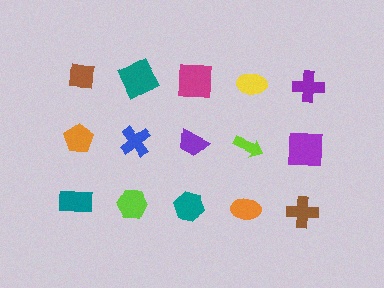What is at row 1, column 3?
A magenta square.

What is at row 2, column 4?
A lime arrow.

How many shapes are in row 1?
5 shapes.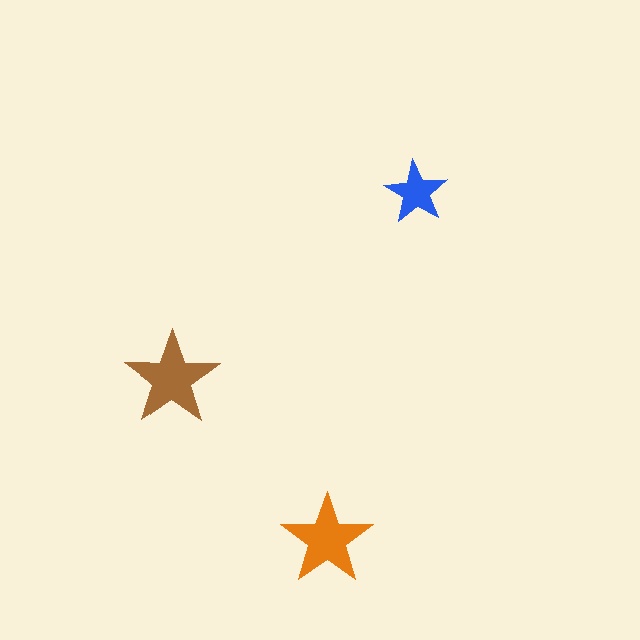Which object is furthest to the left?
The brown star is leftmost.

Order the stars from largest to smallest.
the brown one, the orange one, the blue one.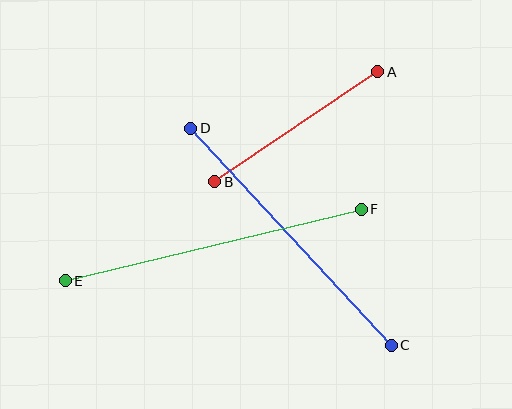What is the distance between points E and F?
The distance is approximately 304 pixels.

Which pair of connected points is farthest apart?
Points E and F are farthest apart.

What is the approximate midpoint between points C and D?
The midpoint is at approximately (291, 236) pixels.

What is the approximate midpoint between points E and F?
The midpoint is at approximately (213, 245) pixels.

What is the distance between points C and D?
The distance is approximately 295 pixels.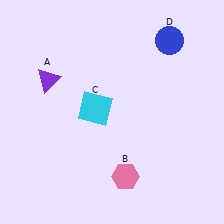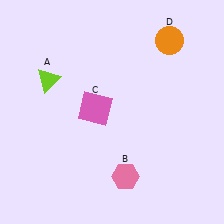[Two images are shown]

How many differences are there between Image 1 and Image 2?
There are 3 differences between the two images.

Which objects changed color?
A changed from purple to lime. C changed from cyan to pink. D changed from blue to orange.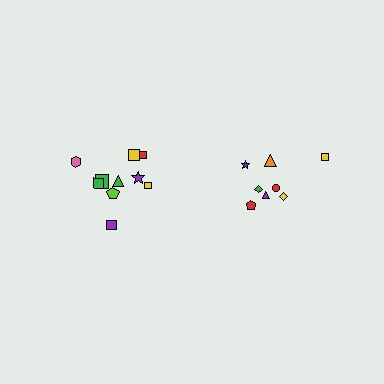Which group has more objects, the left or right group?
The left group.